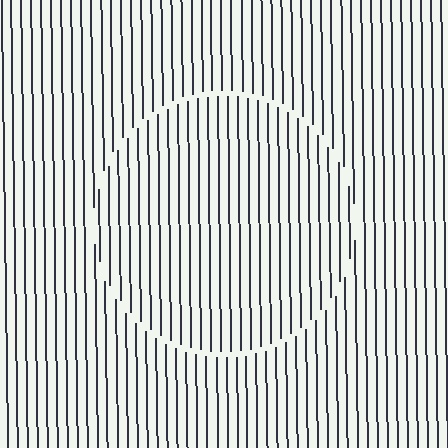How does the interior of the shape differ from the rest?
The interior of the shape contains the same grating, shifted by half a period — the contour is defined by the phase discontinuity where line-ends from the inner and outer gratings abut.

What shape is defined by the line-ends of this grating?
An illusory circle. The interior of the shape contains the same grating, shifted by half a period — the contour is defined by the phase discontinuity where line-ends from the inner and outer gratings abut.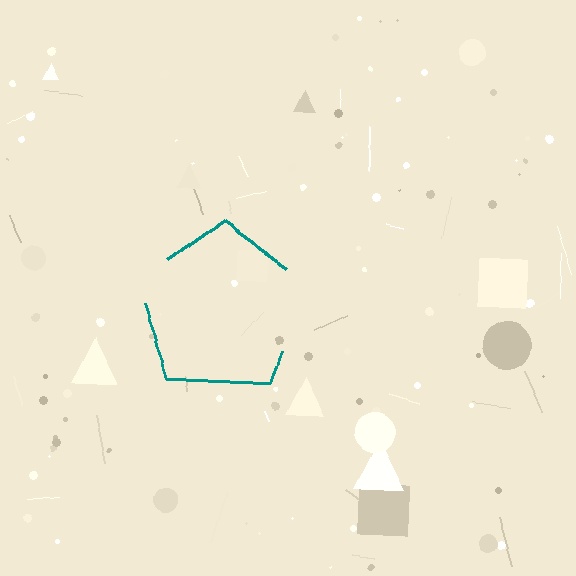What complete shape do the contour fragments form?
The contour fragments form a pentagon.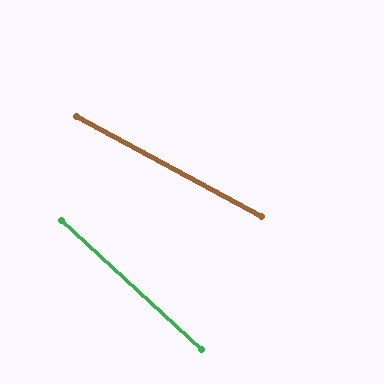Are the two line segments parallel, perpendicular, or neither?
Neither parallel nor perpendicular — they differ by about 14°.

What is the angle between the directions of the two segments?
Approximately 14 degrees.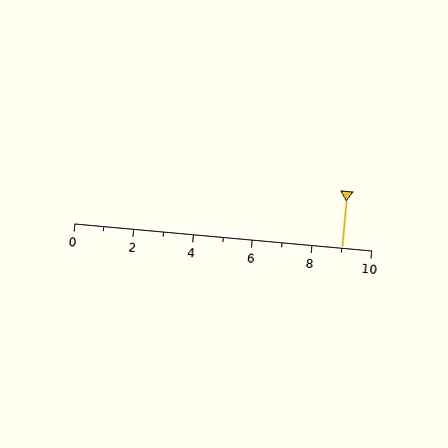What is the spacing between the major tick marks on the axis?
The major ticks are spaced 2 apart.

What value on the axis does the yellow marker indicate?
The marker indicates approximately 9.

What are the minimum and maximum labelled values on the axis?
The axis runs from 0 to 10.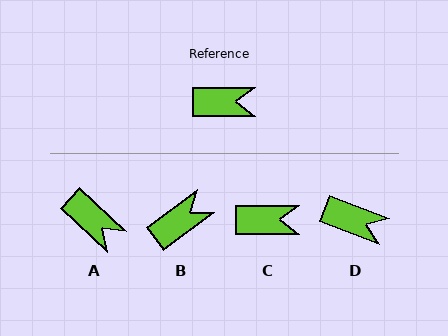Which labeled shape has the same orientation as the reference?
C.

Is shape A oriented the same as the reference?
No, it is off by about 43 degrees.